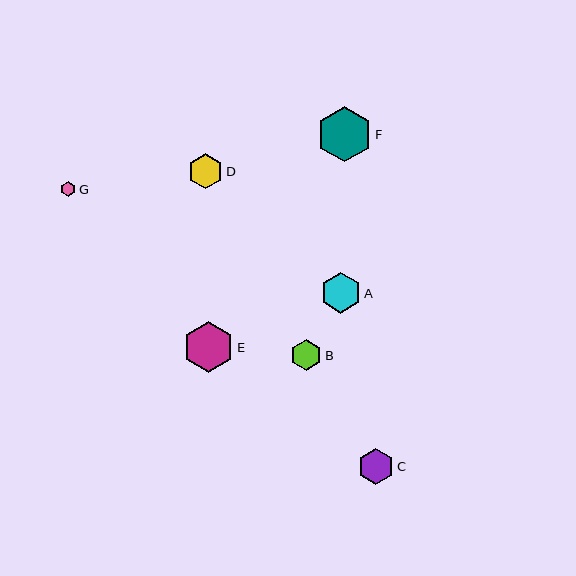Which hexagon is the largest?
Hexagon F is the largest with a size of approximately 55 pixels.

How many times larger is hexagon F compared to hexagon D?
Hexagon F is approximately 1.6 times the size of hexagon D.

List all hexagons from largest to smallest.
From largest to smallest: F, E, A, C, D, B, G.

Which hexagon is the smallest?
Hexagon G is the smallest with a size of approximately 15 pixels.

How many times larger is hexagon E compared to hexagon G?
Hexagon E is approximately 3.4 times the size of hexagon G.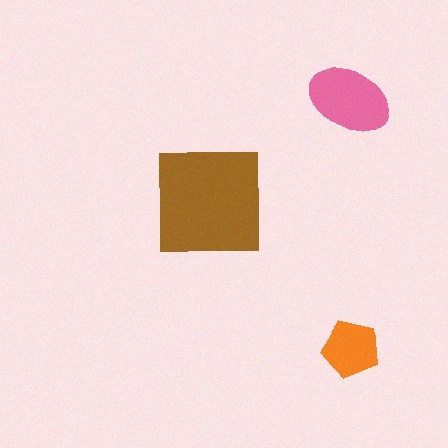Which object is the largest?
The brown square.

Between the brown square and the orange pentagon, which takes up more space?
The brown square.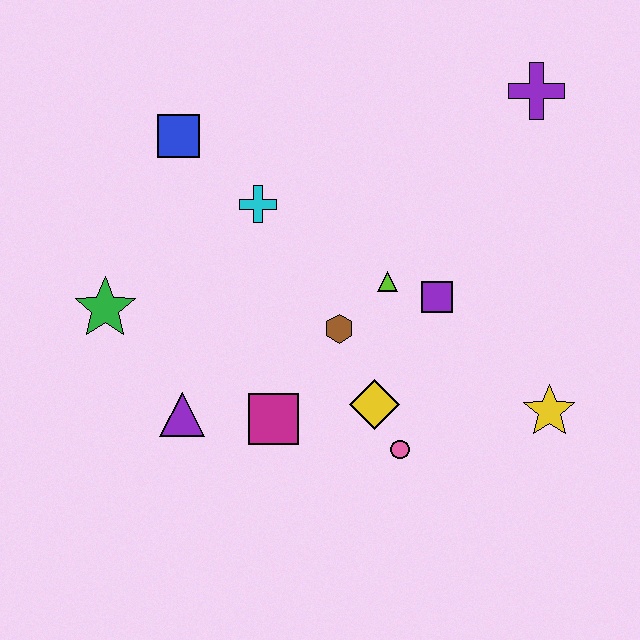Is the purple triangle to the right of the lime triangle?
No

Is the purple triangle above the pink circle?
Yes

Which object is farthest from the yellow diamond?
The purple cross is farthest from the yellow diamond.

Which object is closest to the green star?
The purple triangle is closest to the green star.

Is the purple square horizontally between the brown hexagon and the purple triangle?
No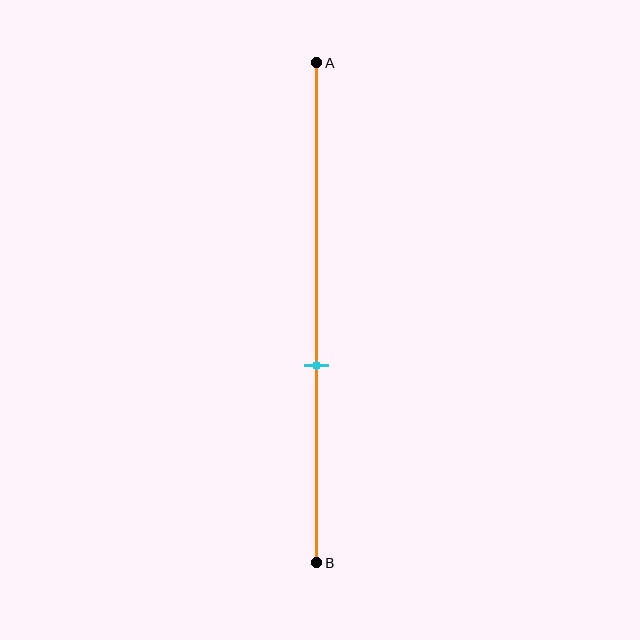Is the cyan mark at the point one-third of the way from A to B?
No, the mark is at about 60% from A, not at the 33% one-third point.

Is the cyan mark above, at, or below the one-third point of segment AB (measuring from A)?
The cyan mark is below the one-third point of segment AB.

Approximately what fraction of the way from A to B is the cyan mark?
The cyan mark is approximately 60% of the way from A to B.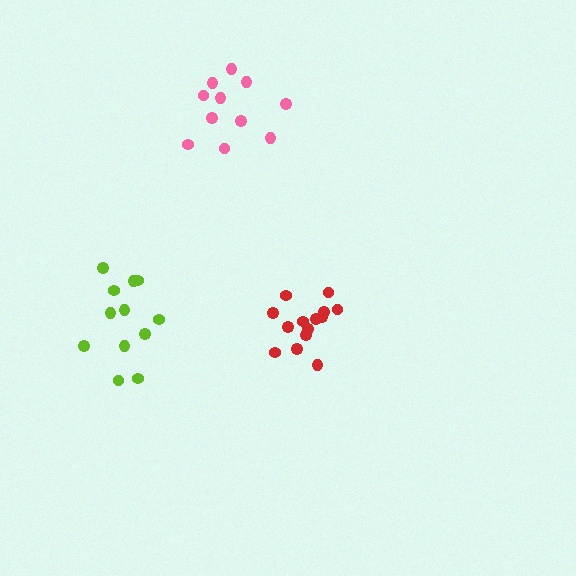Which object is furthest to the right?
The red cluster is rightmost.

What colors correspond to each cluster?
The clusters are colored: pink, lime, red.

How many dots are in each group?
Group 1: 11 dots, Group 2: 12 dots, Group 3: 14 dots (37 total).